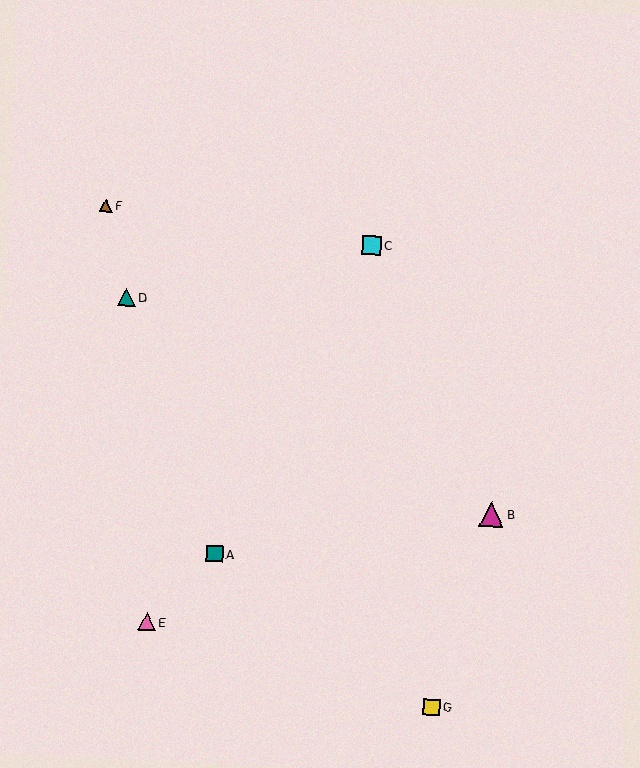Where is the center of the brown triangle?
The center of the brown triangle is at (106, 205).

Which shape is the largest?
The magenta triangle (labeled B) is the largest.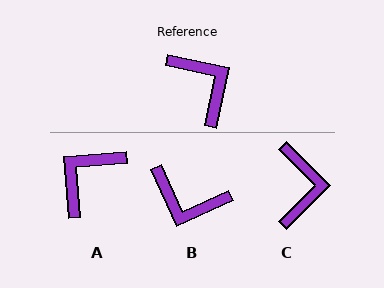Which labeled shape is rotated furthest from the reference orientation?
B, about 144 degrees away.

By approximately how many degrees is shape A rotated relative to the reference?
Approximately 106 degrees counter-clockwise.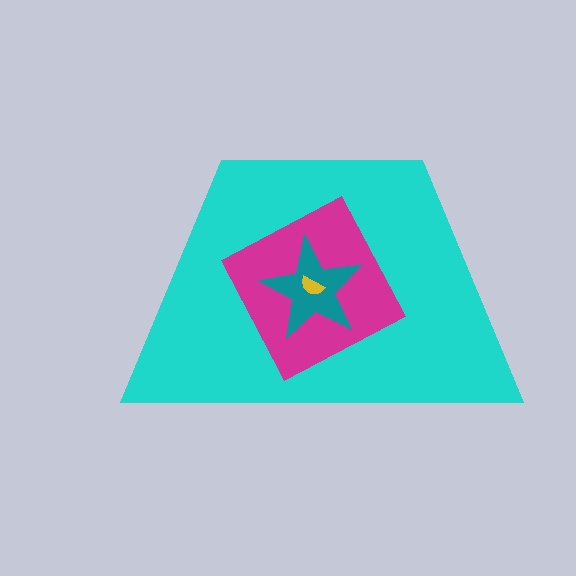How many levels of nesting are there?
4.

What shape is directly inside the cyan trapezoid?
The magenta square.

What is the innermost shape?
The yellow semicircle.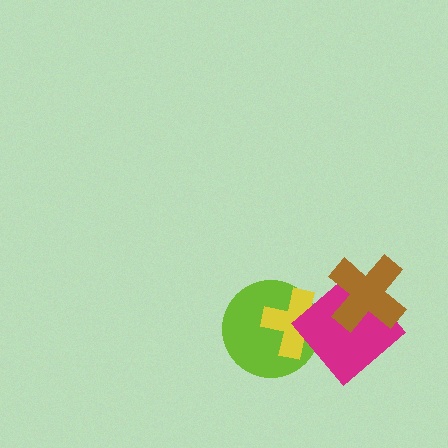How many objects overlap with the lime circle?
2 objects overlap with the lime circle.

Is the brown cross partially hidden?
No, no other shape covers it.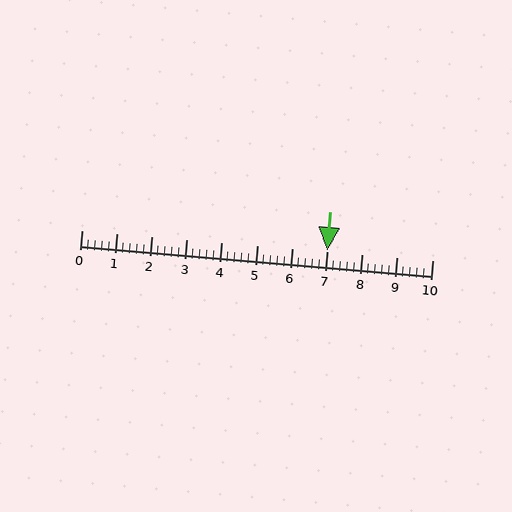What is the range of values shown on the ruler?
The ruler shows values from 0 to 10.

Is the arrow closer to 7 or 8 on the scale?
The arrow is closer to 7.